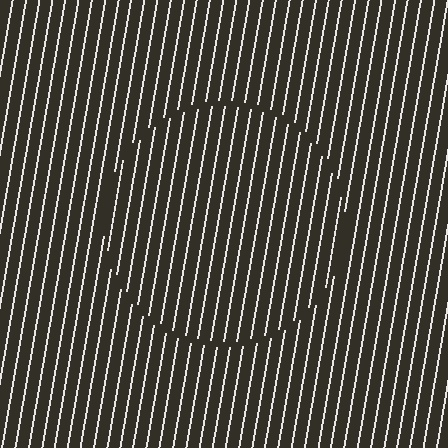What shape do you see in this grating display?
An illusory circle. The interior of the shape contains the same grating, shifted by half a period — the contour is defined by the phase discontinuity where line-ends from the inner and outer gratings abut.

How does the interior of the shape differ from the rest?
The interior of the shape contains the same grating, shifted by half a period — the contour is defined by the phase discontinuity where line-ends from the inner and outer gratings abut.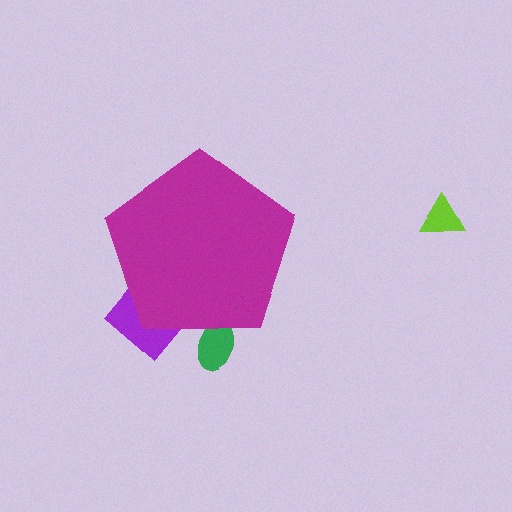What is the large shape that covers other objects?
A magenta pentagon.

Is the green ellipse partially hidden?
Yes, the green ellipse is partially hidden behind the magenta pentagon.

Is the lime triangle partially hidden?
No, the lime triangle is fully visible.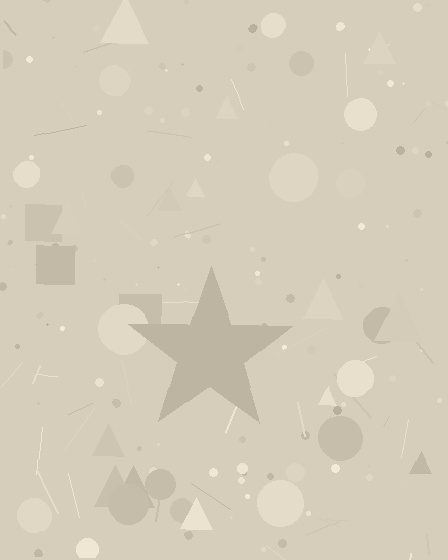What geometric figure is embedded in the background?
A star is embedded in the background.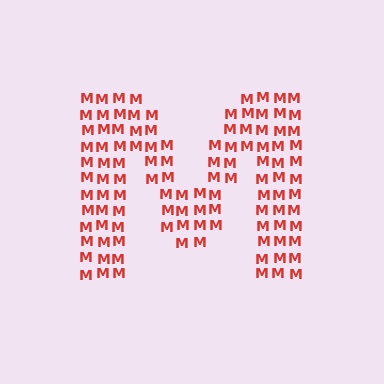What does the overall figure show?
The overall figure shows the letter M.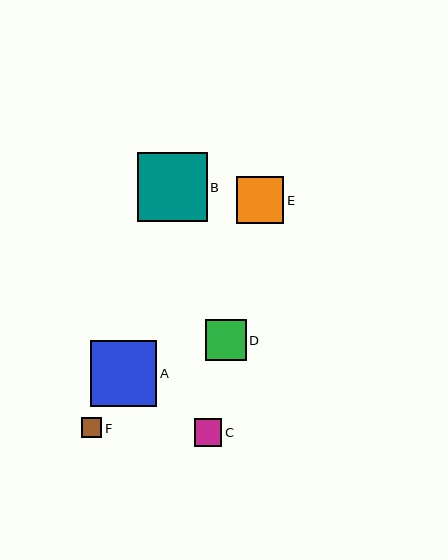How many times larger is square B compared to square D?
Square B is approximately 1.7 times the size of square D.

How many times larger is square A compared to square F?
Square A is approximately 3.3 times the size of square F.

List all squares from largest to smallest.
From largest to smallest: B, A, E, D, C, F.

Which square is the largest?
Square B is the largest with a size of approximately 69 pixels.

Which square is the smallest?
Square F is the smallest with a size of approximately 20 pixels.